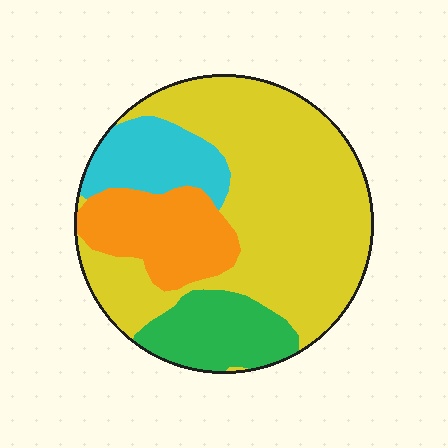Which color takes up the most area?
Yellow, at roughly 55%.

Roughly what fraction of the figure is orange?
Orange covers roughly 15% of the figure.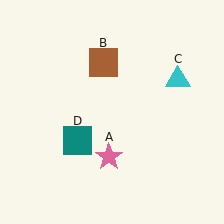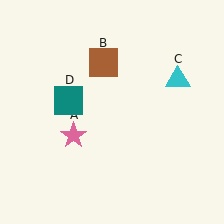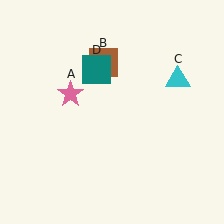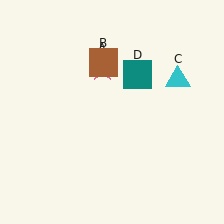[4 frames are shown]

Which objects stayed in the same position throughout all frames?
Brown square (object B) and cyan triangle (object C) remained stationary.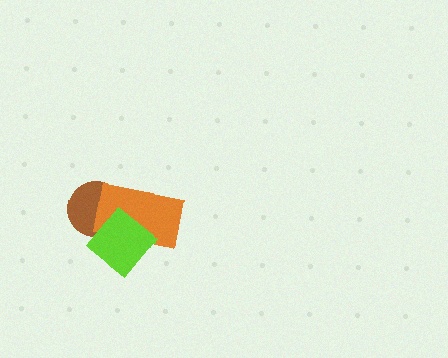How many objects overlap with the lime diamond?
2 objects overlap with the lime diamond.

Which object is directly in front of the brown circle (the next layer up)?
The orange rectangle is directly in front of the brown circle.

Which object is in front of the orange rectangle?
The lime diamond is in front of the orange rectangle.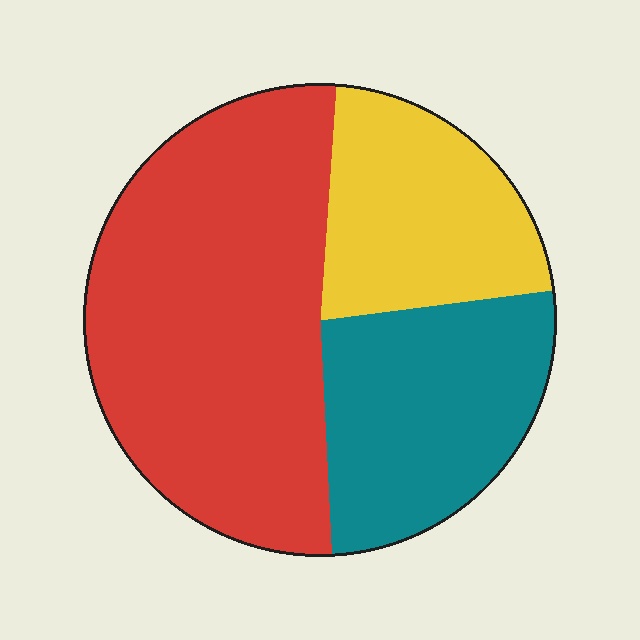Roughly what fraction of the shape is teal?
Teal covers roughly 25% of the shape.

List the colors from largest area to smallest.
From largest to smallest: red, teal, yellow.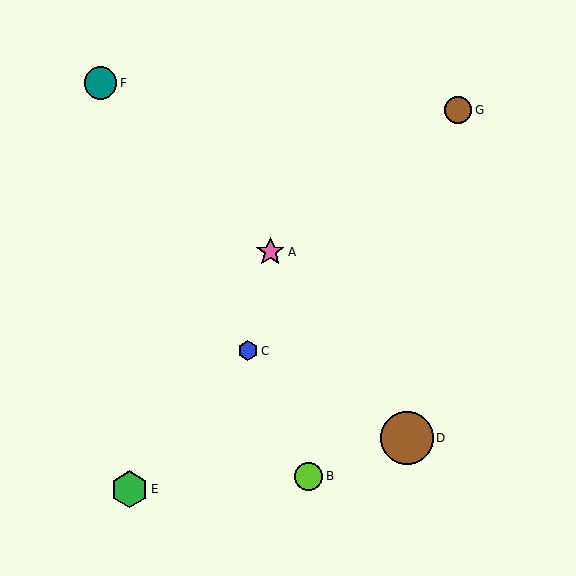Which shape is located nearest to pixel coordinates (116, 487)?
The green hexagon (labeled E) at (130, 489) is nearest to that location.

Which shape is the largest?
The brown circle (labeled D) is the largest.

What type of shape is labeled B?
Shape B is a lime circle.